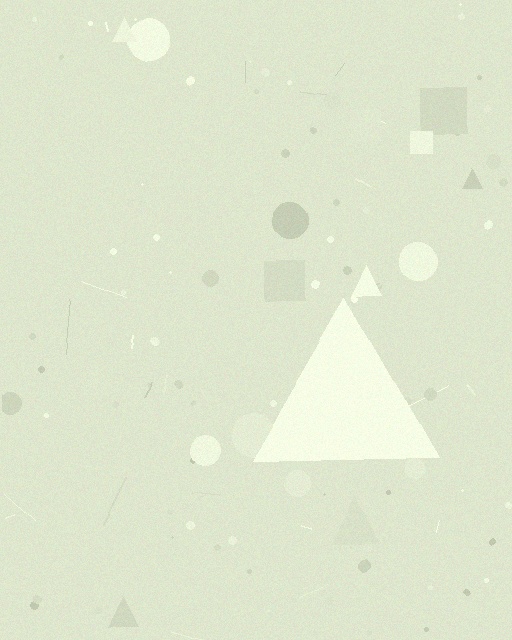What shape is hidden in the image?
A triangle is hidden in the image.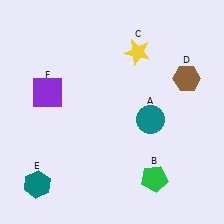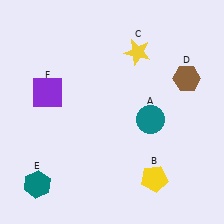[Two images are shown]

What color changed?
The pentagon (B) changed from green in Image 1 to yellow in Image 2.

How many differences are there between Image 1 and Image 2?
There is 1 difference between the two images.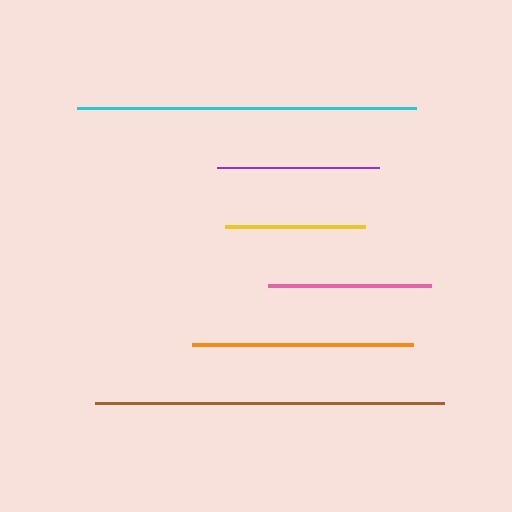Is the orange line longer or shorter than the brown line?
The brown line is longer than the orange line.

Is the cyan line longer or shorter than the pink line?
The cyan line is longer than the pink line.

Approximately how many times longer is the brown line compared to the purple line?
The brown line is approximately 2.2 times the length of the purple line.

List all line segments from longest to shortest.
From longest to shortest: brown, cyan, orange, pink, purple, yellow.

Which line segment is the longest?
The brown line is the longest at approximately 349 pixels.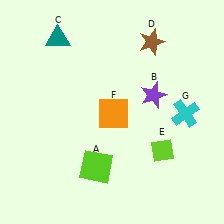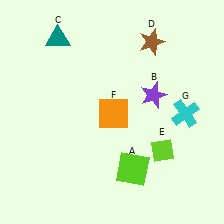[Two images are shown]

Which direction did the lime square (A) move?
The lime square (A) moved right.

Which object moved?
The lime square (A) moved right.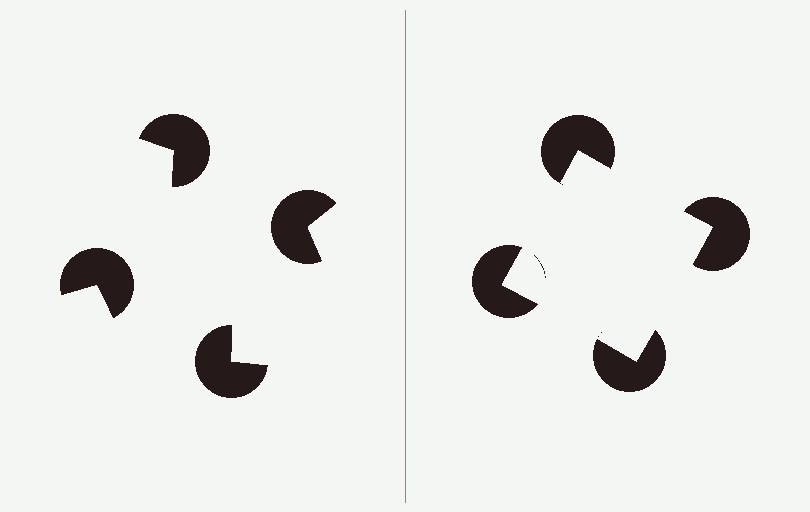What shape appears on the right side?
An illusory square.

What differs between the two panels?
The pac-man discs are positioned identically on both sides; only the wedge orientations differ. On the right they align to a square; on the left they are misaligned.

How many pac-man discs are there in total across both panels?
8 — 4 on each side.